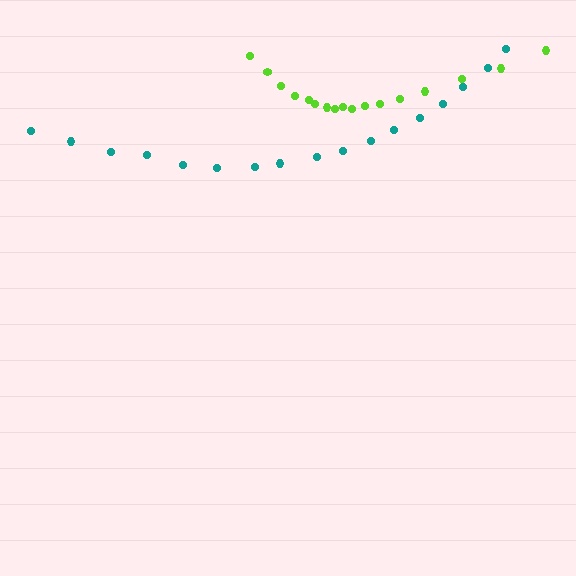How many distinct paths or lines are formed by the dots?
There are 2 distinct paths.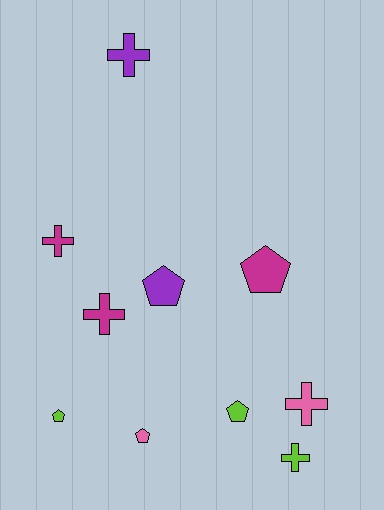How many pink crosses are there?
There is 1 pink cross.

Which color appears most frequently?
Magenta, with 3 objects.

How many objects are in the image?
There are 10 objects.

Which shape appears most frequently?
Cross, with 5 objects.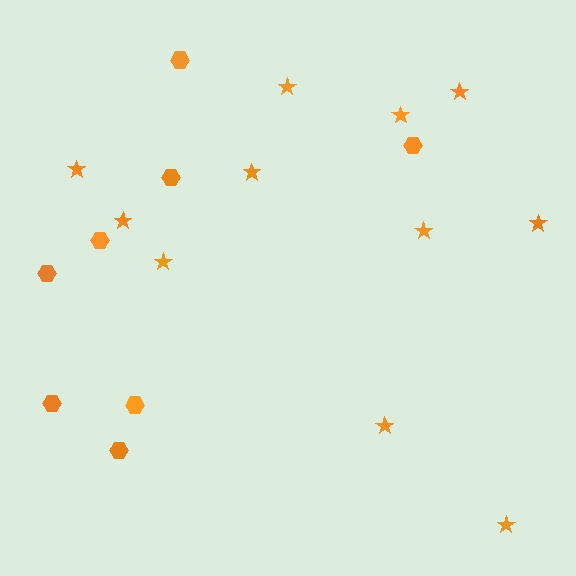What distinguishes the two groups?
There are 2 groups: one group of hexagons (8) and one group of stars (11).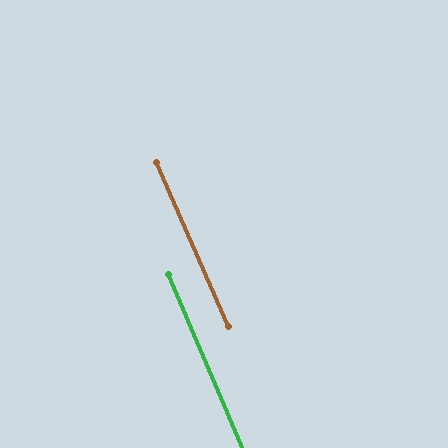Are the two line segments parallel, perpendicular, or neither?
Parallel — their directions differ by only 0.6°.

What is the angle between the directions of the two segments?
Approximately 1 degree.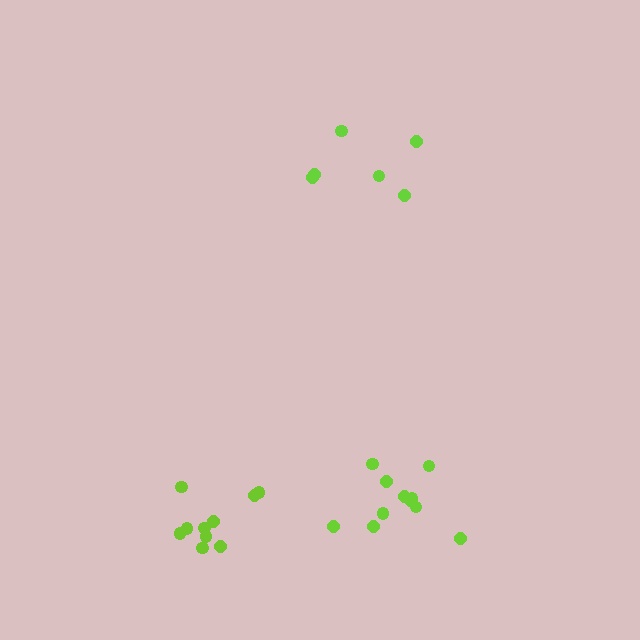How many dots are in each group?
Group 1: 11 dots, Group 2: 6 dots, Group 3: 10 dots (27 total).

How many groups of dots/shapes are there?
There are 3 groups.